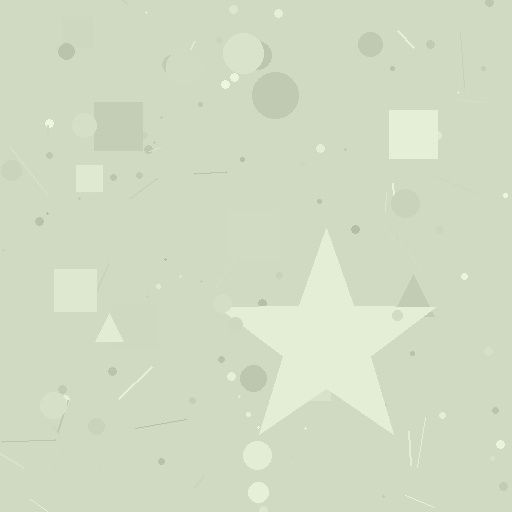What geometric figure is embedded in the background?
A star is embedded in the background.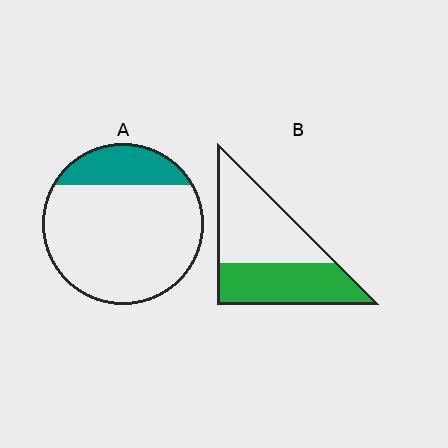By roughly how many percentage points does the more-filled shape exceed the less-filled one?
By roughly 25 percentage points (B over A).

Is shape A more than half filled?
No.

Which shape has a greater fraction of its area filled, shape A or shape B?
Shape B.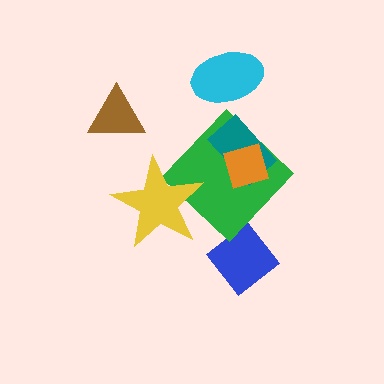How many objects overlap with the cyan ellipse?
0 objects overlap with the cyan ellipse.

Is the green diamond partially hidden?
Yes, it is partially covered by another shape.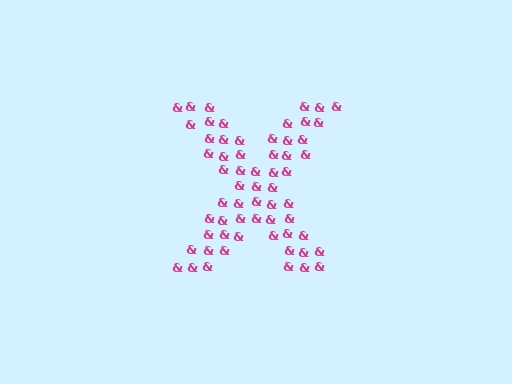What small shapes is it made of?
It is made of small ampersands.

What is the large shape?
The large shape is the letter X.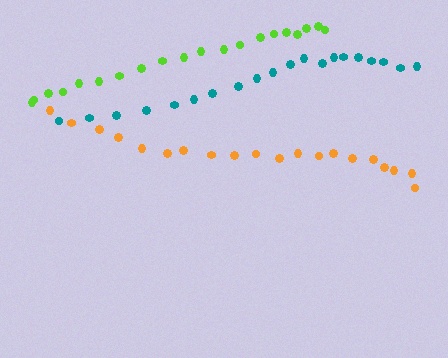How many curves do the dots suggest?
There are 3 distinct paths.